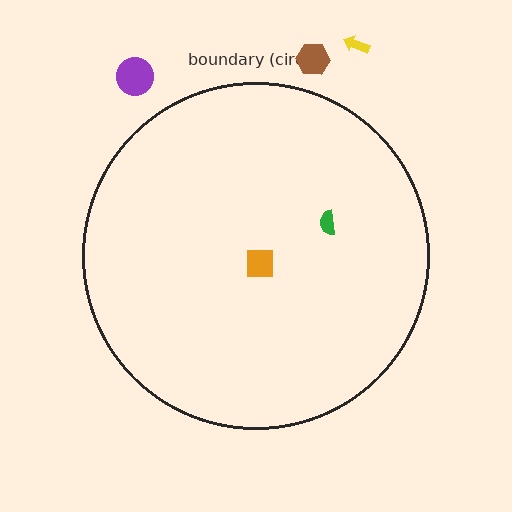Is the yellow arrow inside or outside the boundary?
Outside.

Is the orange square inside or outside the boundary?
Inside.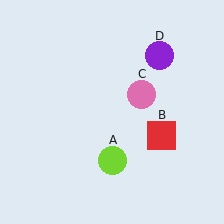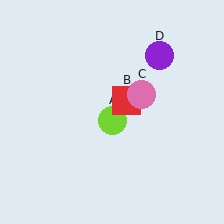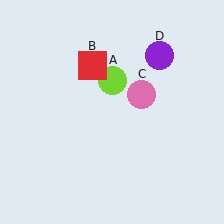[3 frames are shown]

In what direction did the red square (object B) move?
The red square (object B) moved up and to the left.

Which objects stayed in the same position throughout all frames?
Pink circle (object C) and purple circle (object D) remained stationary.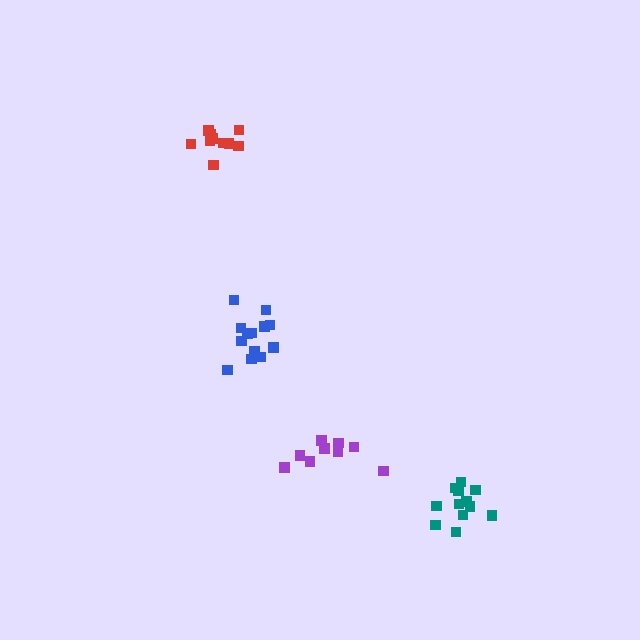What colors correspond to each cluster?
The clusters are colored: red, teal, purple, blue.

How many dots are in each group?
Group 1: 10 dots, Group 2: 12 dots, Group 3: 9 dots, Group 4: 13 dots (44 total).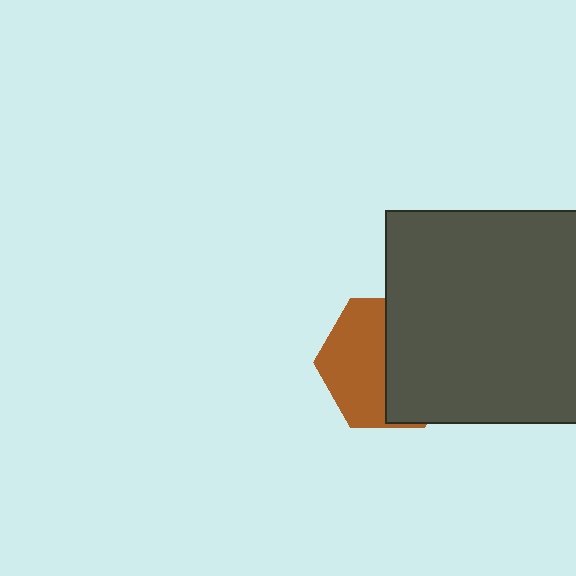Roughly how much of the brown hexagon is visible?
About half of it is visible (roughly 49%).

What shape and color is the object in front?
The object in front is a dark gray rectangle.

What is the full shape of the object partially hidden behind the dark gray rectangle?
The partially hidden object is a brown hexagon.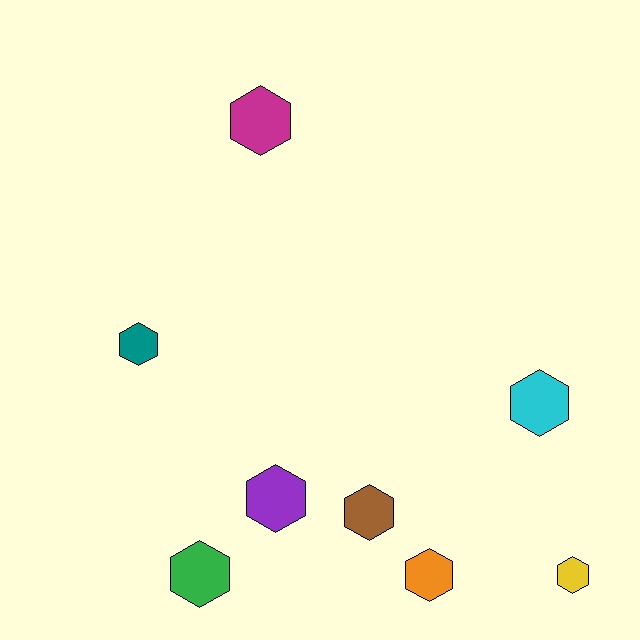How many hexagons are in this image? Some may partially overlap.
There are 8 hexagons.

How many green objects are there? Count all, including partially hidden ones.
There is 1 green object.